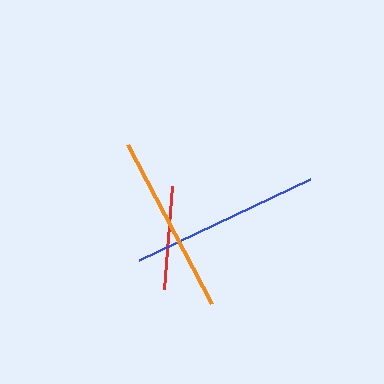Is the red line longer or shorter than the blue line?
The blue line is longer than the red line.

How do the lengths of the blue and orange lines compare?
The blue and orange lines are approximately the same length.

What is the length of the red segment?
The red segment is approximately 103 pixels long.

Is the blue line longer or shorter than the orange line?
The blue line is longer than the orange line.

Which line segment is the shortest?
The red line is the shortest at approximately 103 pixels.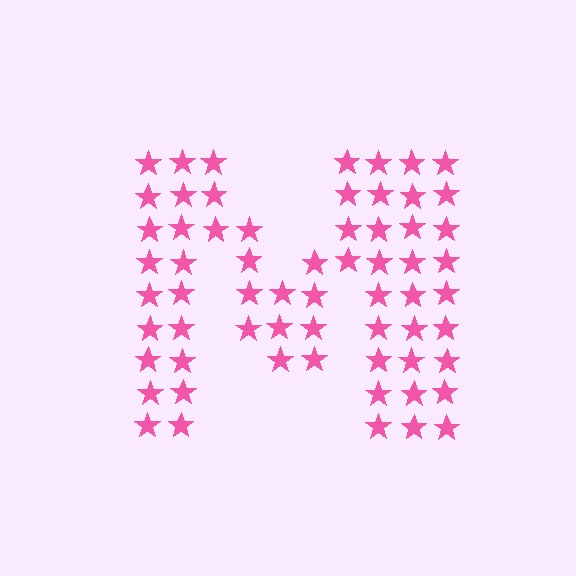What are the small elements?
The small elements are stars.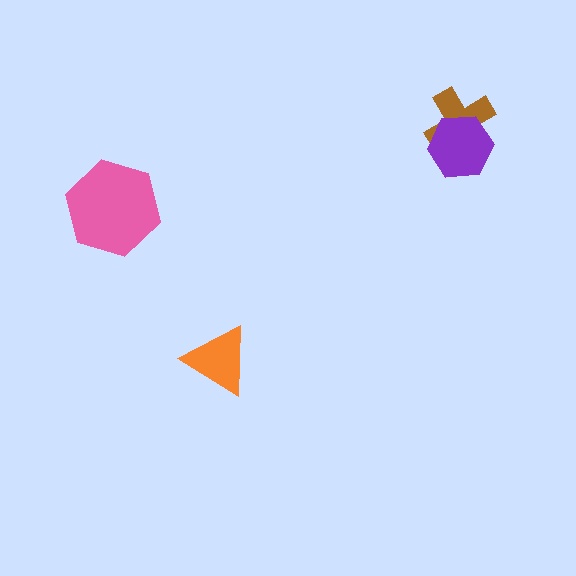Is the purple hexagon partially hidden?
No, no other shape covers it.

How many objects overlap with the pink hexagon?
0 objects overlap with the pink hexagon.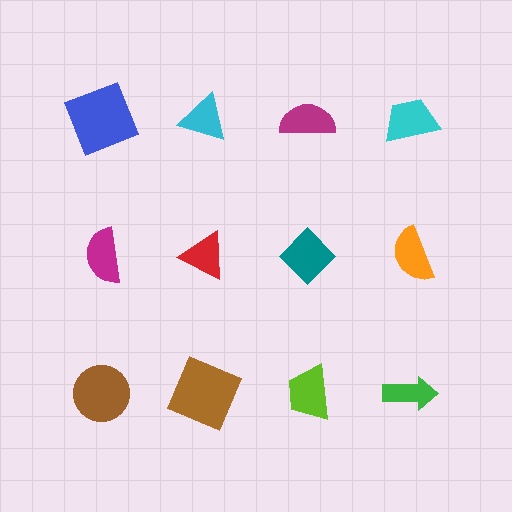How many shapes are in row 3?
4 shapes.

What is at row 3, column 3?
A lime trapezoid.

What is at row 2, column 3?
A teal diamond.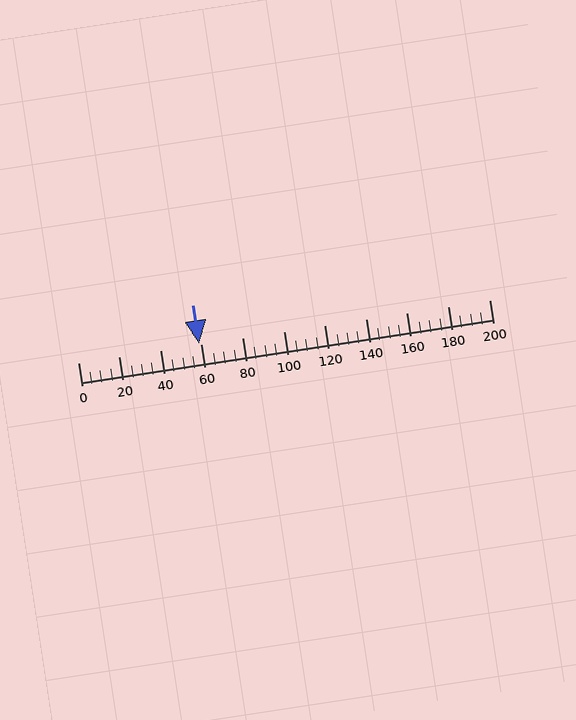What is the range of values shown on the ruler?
The ruler shows values from 0 to 200.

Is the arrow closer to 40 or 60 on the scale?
The arrow is closer to 60.